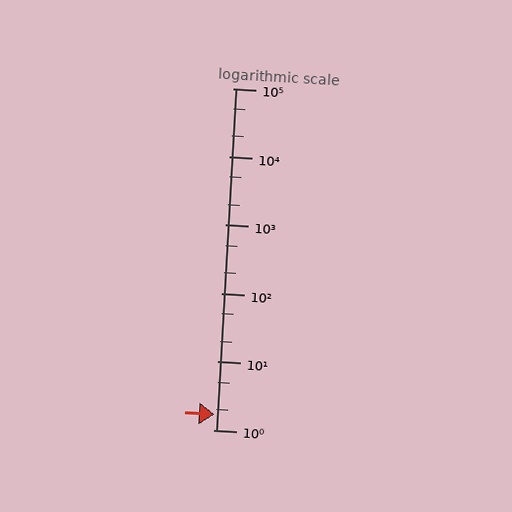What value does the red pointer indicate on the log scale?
The pointer indicates approximately 1.7.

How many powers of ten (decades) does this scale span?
The scale spans 5 decades, from 1 to 100000.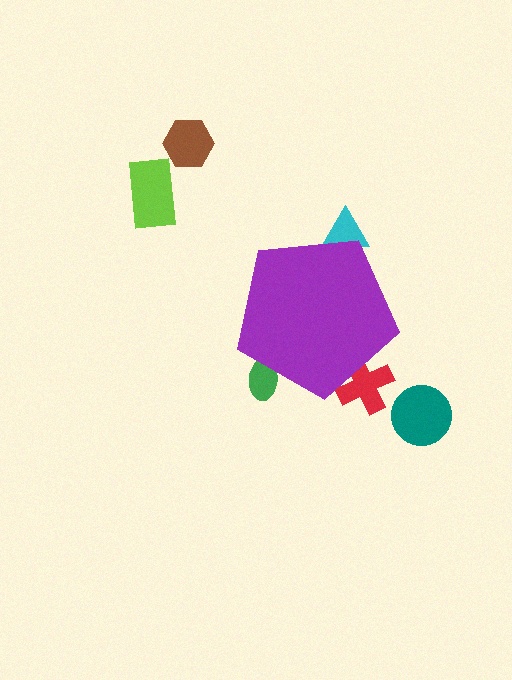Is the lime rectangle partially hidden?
No, the lime rectangle is fully visible.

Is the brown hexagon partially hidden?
No, the brown hexagon is fully visible.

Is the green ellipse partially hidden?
Yes, the green ellipse is partially hidden behind the purple pentagon.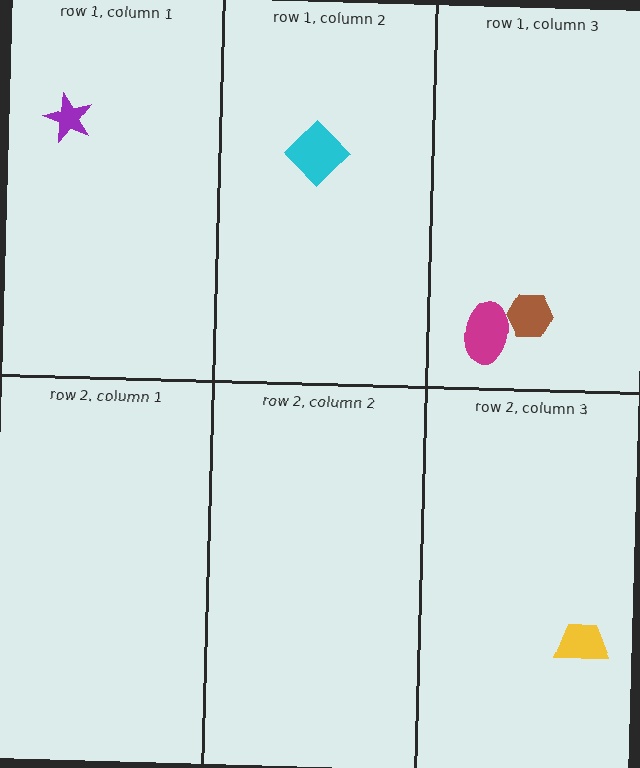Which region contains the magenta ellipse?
The row 1, column 3 region.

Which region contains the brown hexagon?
The row 1, column 3 region.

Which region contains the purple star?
The row 1, column 1 region.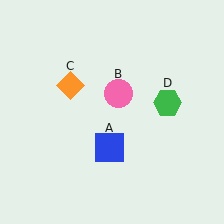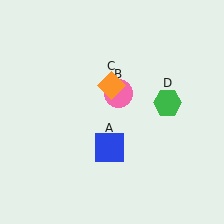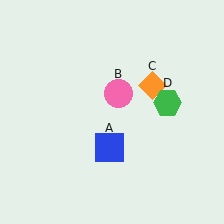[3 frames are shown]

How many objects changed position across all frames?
1 object changed position: orange diamond (object C).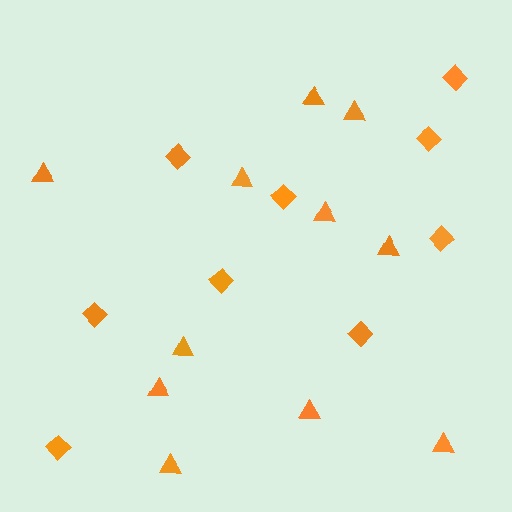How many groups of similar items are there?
There are 2 groups: one group of triangles (11) and one group of diamonds (9).